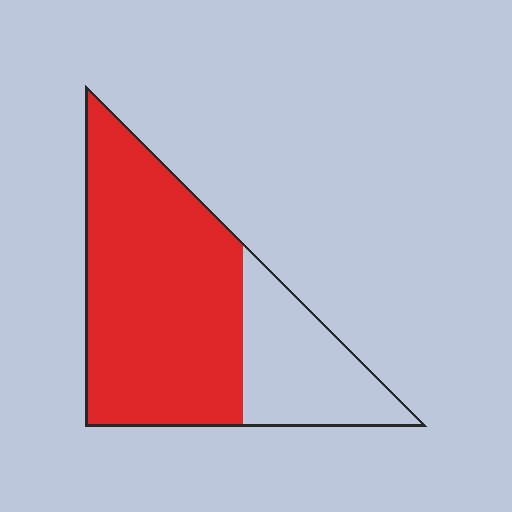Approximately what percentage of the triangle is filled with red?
Approximately 70%.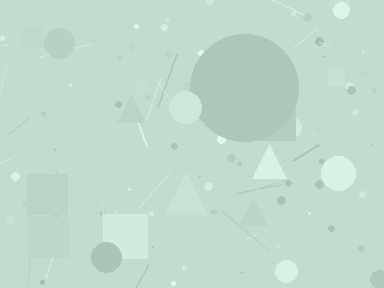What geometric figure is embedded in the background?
A circle is embedded in the background.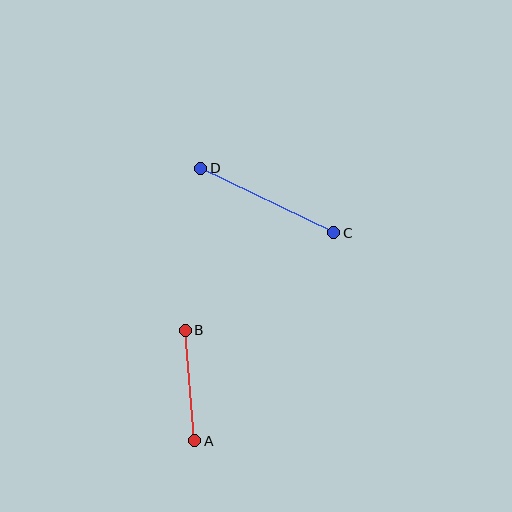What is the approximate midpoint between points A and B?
The midpoint is at approximately (190, 385) pixels.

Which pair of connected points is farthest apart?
Points C and D are farthest apart.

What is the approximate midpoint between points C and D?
The midpoint is at approximately (267, 201) pixels.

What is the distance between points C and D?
The distance is approximately 148 pixels.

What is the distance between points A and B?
The distance is approximately 111 pixels.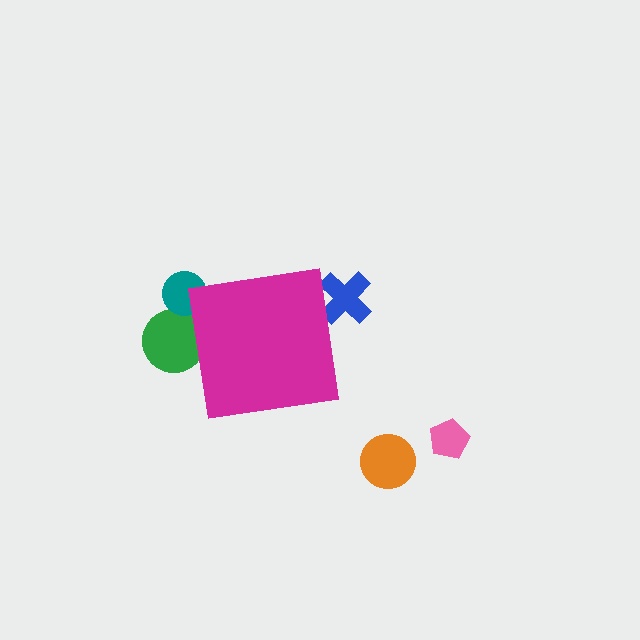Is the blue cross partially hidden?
Yes, the blue cross is partially hidden behind the magenta square.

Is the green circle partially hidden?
Yes, the green circle is partially hidden behind the magenta square.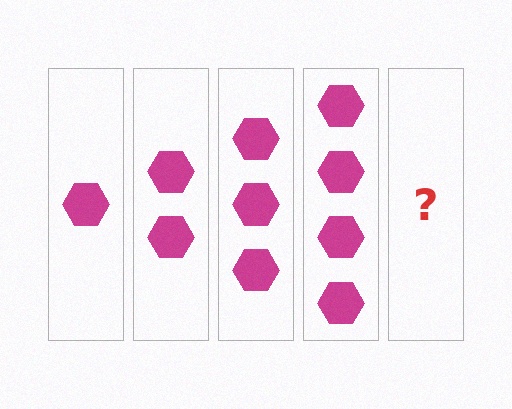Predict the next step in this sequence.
The next step is 5 hexagons.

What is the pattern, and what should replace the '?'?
The pattern is that each step adds one more hexagon. The '?' should be 5 hexagons.